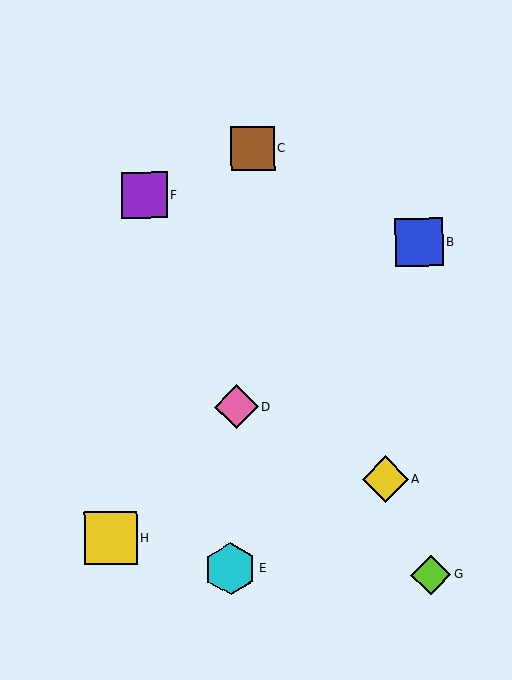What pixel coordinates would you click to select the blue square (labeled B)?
Click at (419, 242) to select the blue square B.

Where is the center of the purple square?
The center of the purple square is at (144, 195).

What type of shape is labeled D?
Shape D is a pink diamond.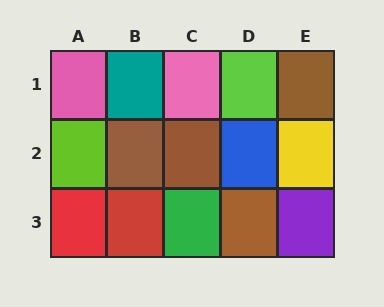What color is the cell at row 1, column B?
Teal.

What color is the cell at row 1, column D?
Lime.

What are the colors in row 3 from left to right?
Red, red, green, brown, purple.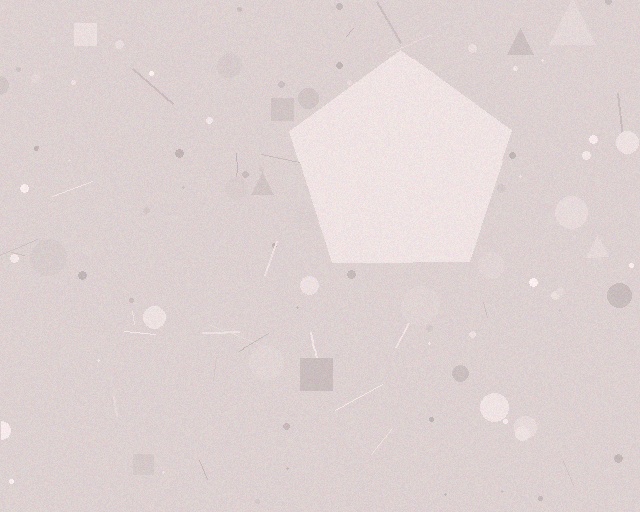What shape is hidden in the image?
A pentagon is hidden in the image.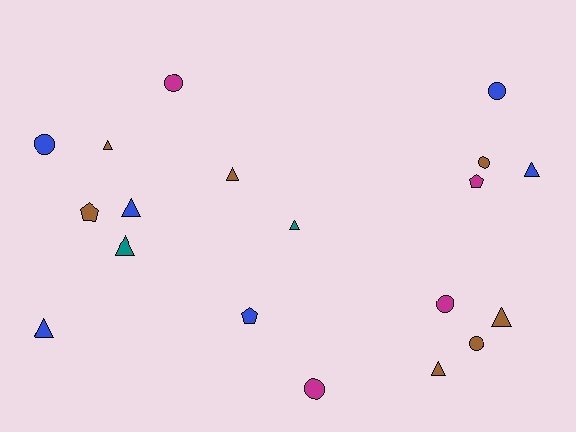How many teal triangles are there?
There are 2 teal triangles.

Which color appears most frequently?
Brown, with 7 objects.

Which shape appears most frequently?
Triangle, with 9 objects.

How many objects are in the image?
There are 19 objects.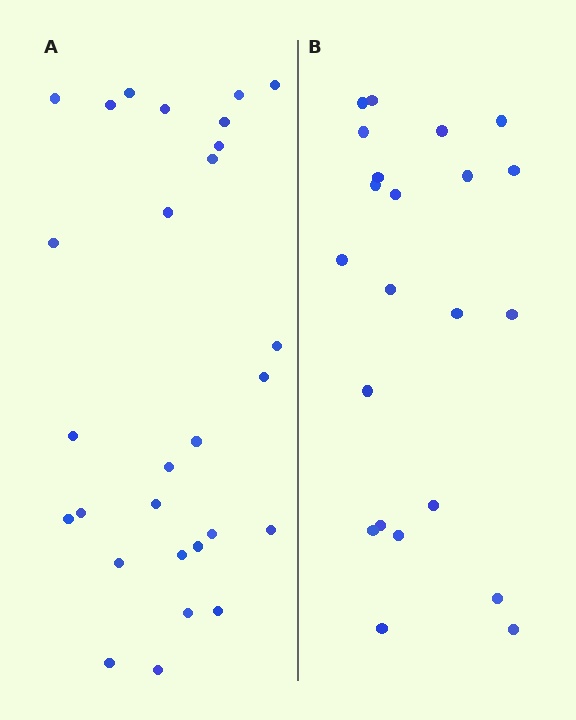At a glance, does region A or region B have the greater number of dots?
Region A (the left region) has more dots.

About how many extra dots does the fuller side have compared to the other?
Region A has about 6 more dots than region B.